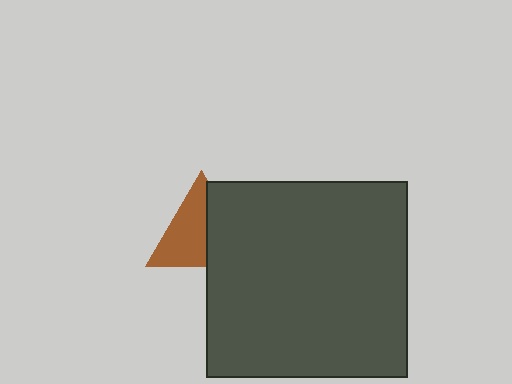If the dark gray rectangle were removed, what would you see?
You would see the complete brown triangle.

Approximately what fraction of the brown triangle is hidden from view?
Roughly 43% of the brown triangle is hidden behind the dark gray rectangle.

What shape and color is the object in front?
The object in front is a dark gray rectangle.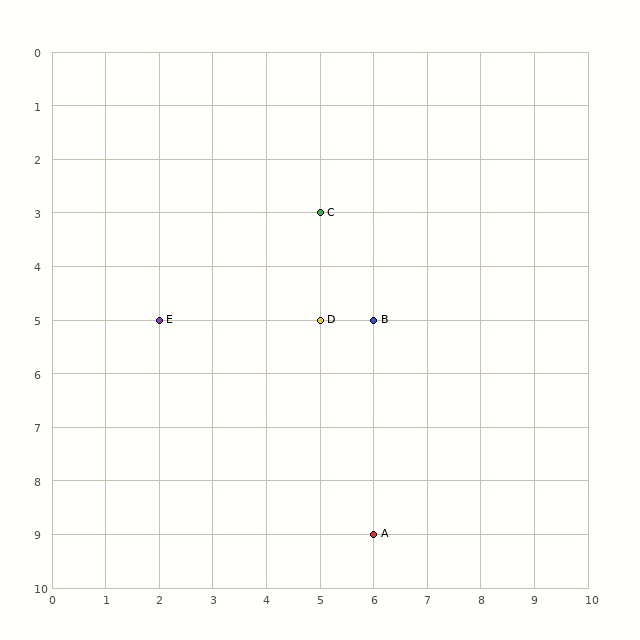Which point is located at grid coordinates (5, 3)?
Point C is at (5, 3).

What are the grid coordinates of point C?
Point C is at grid coordinates (5, 3).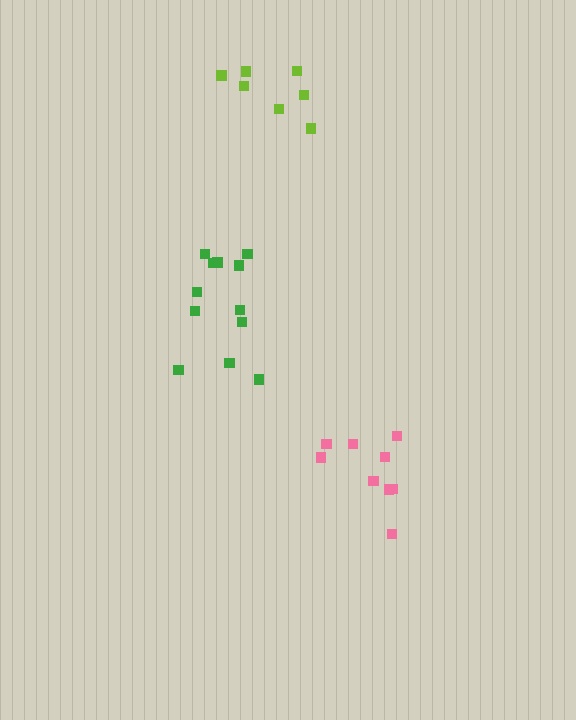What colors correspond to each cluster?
The clusters are colored: pink, lime, green.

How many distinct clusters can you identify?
There are 3 distinct clusters.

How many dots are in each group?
Group 1: 9 dots, Group 2: 7 dots, Group 3: 12 dots (28 total).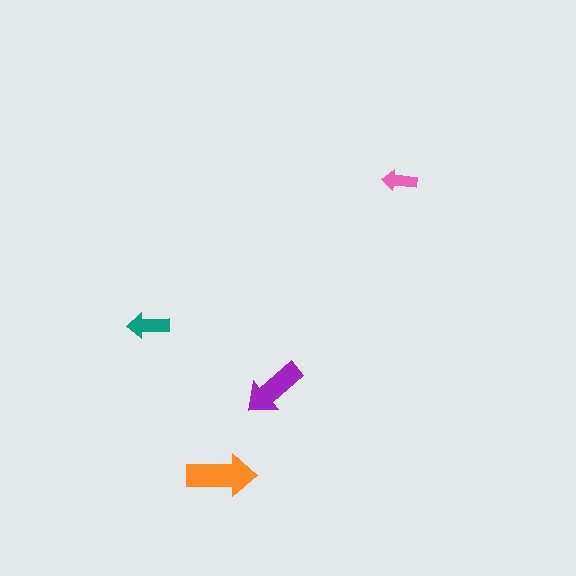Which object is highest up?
The pink arrow is topmost.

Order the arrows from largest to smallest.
the orange one, the purple one, the teal one, the pink one.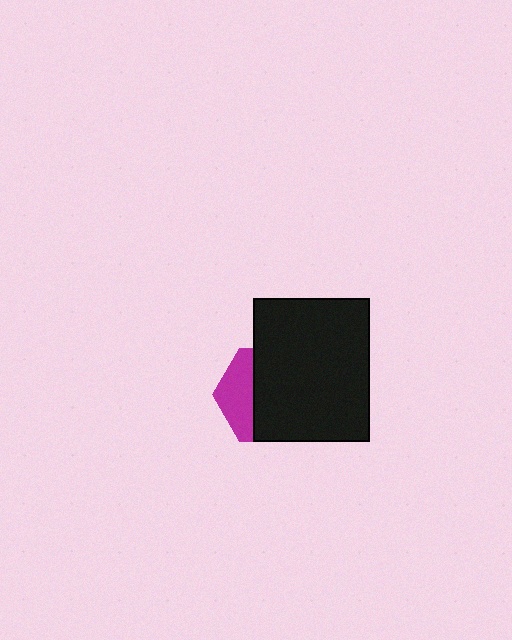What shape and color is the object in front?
The object in front is a black rectangle.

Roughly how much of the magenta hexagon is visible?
A small part of it is visible (roughly 34%).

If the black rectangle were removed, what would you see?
You would see the complete magenta hexagon.